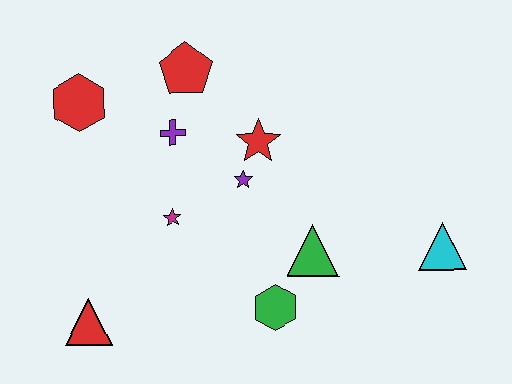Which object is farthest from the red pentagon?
The cyan triangle is farthest from the red pentagon.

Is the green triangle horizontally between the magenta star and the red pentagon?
No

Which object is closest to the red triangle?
The magenta star is closest to the red triangle.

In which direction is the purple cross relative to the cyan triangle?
The purple cross is to the left of the cyan triangle.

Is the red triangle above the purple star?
No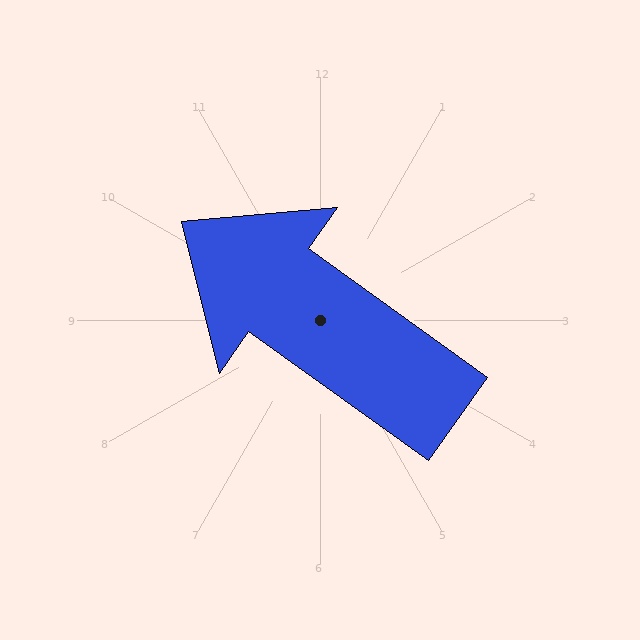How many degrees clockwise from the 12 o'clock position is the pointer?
Approximately 306 degrees.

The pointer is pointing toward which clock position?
Roughly 10 o'clock.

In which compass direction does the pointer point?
Northwest.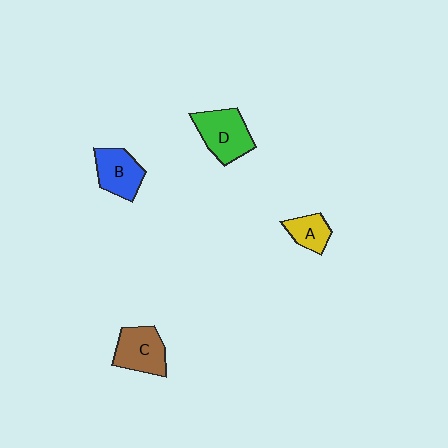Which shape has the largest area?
Shape D (green).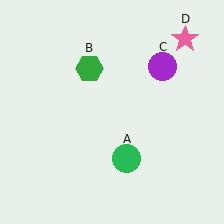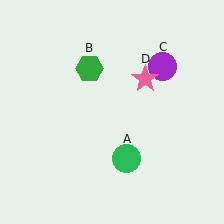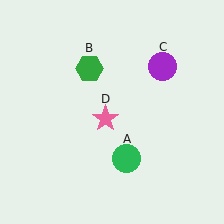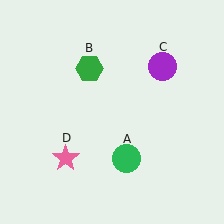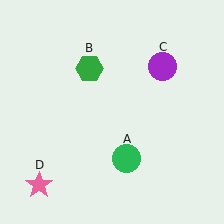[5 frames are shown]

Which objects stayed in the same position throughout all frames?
Green circle (object A) and green hexagon (object B) and purple circle (object C) remained stationary.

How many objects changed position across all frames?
1 object changed position: pink star (object D).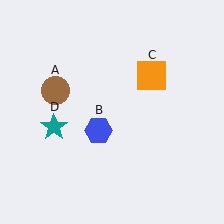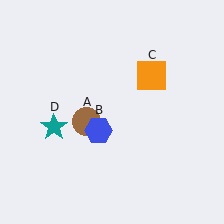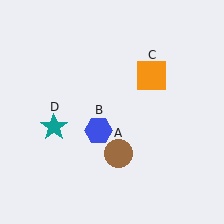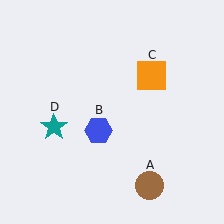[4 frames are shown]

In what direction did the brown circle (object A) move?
The brown circle (object A) moved down and to the right.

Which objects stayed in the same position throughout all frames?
Blue hexagon (object B) and orange square (object C) and teal star (object D) remained stationary.